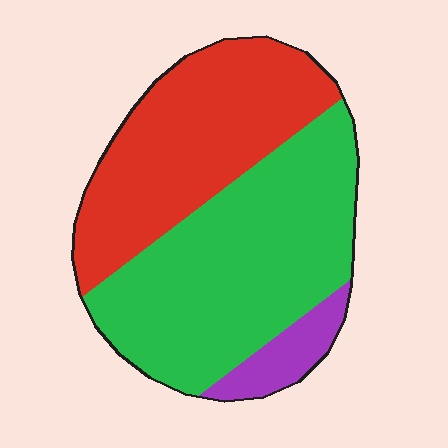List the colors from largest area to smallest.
From largest to smallest: green, red, purple.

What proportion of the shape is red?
Red covers about 40% of the shape.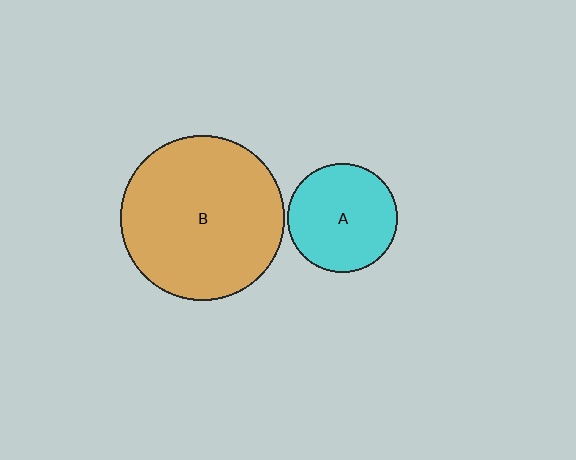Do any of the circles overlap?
No, none of the circles overlap.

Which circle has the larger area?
Circle B (orange).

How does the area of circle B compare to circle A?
Approximately 2.3 times.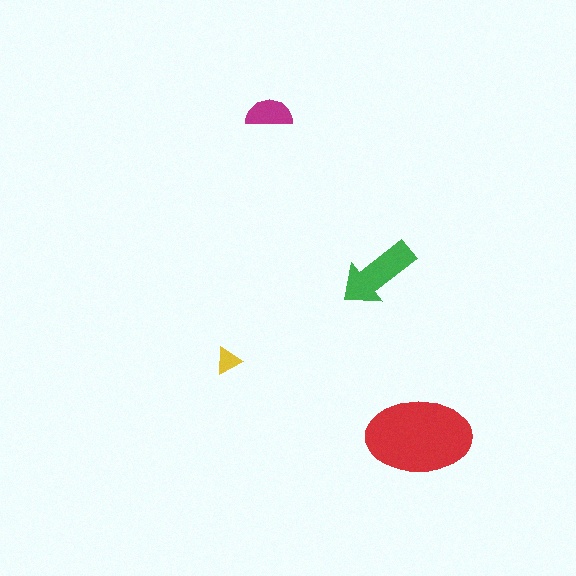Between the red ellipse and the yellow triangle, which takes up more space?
The red ellipse.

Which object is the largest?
The red ellipse.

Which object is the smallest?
The yellow triangle.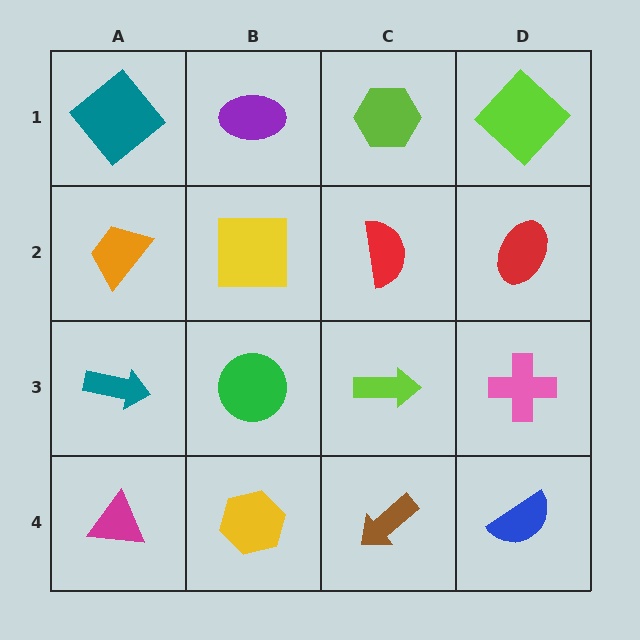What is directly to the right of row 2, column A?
A yellow square.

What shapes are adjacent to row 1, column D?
A red ellipse (row 2, column D), a lime hexagon (row 1, column C).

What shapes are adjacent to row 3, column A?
An orange trapezoid (row 2, column A), a magenta triangle (row 4, column A), a green circle (row 3, column B).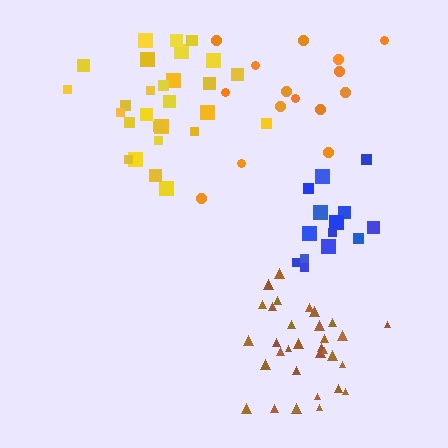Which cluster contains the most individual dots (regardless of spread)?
Brown (33).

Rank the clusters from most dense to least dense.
brown, yellow, blue, orange.